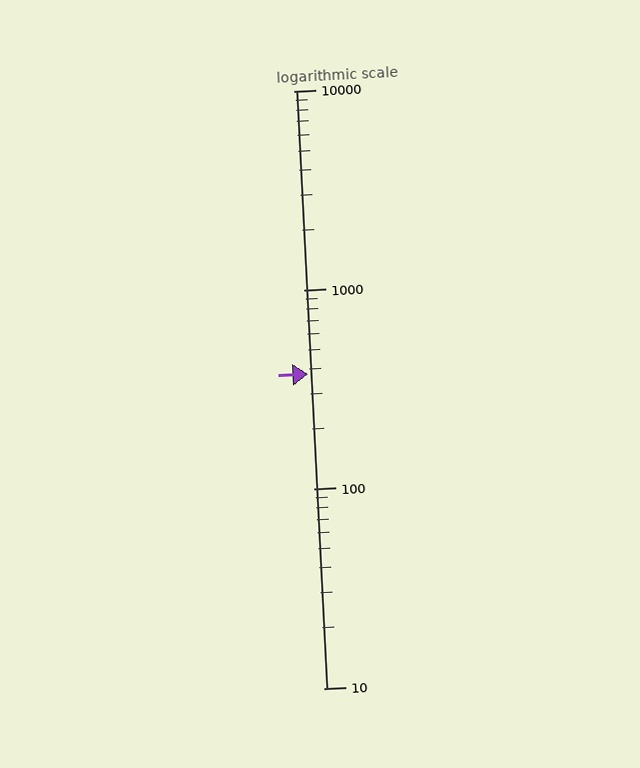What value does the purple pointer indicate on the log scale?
The pointer indicates approximately 380.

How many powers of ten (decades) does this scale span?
The scale spans 3 decades, from 10 to 10000.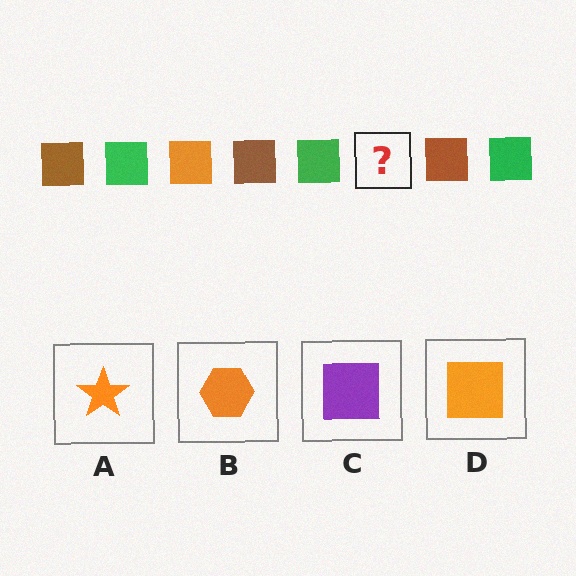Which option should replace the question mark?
Option D.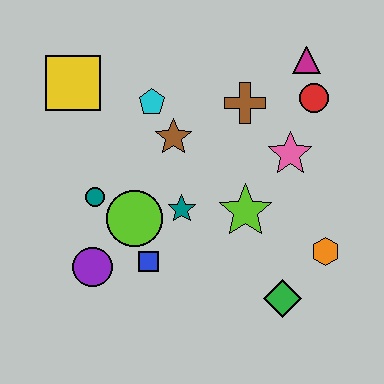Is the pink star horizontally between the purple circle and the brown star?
No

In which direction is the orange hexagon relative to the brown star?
The orange hexagon is to the right of the brown star.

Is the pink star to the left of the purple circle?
No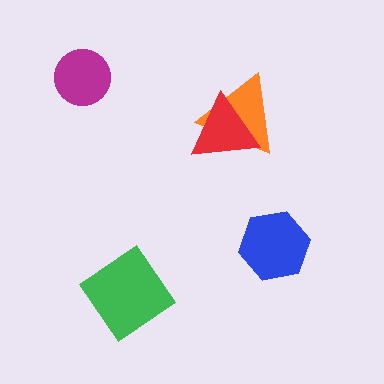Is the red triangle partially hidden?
No, no other shape covers it.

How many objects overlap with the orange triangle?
1 object overlaps with the orange triangle.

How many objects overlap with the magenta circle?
0 objects overlap with the magenta circle.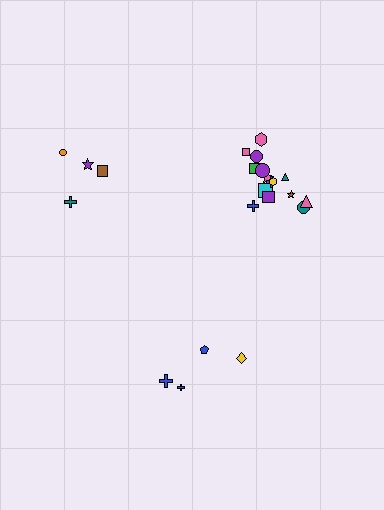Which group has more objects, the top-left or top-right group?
The top-right group.